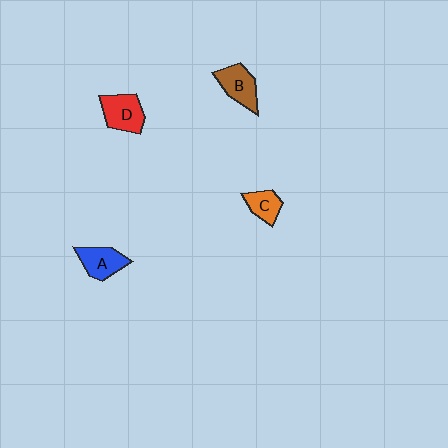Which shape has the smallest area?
Shape C (orange).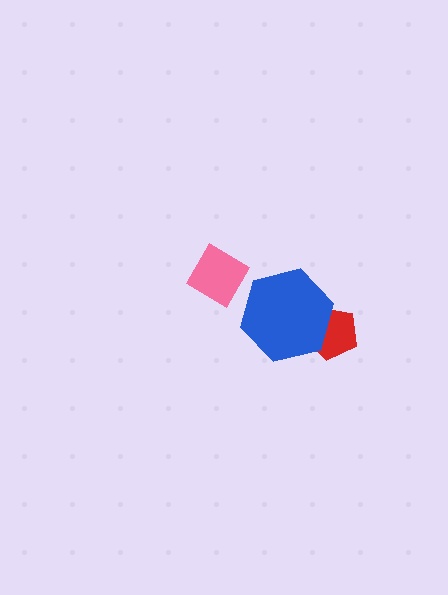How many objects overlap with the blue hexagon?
1 object overlaps with the blue hexagon.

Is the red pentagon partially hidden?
Yes, it is partially covered by another shape.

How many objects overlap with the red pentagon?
1 object overlaps with the red pentagon.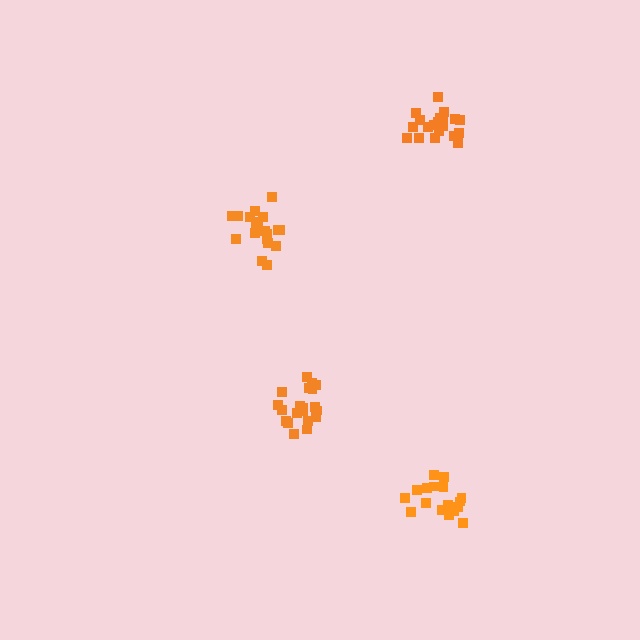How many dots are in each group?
Group 1: 17 dots, Group 2: 19 dots, Group 3: 20 dots, Group 4: 21 dots (77 total).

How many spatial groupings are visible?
There are 4 spatial groupings.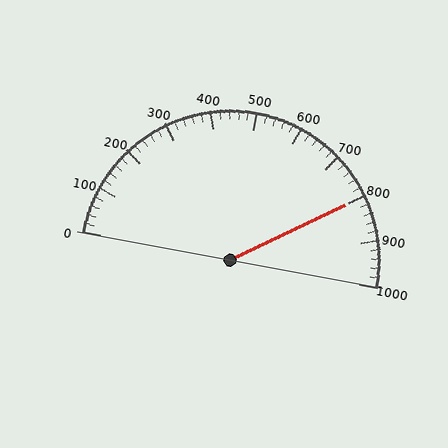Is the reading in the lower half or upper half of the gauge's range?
The reading is in the upper half of the range (0 to 1000).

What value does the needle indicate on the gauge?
The needle indicates approximately 800.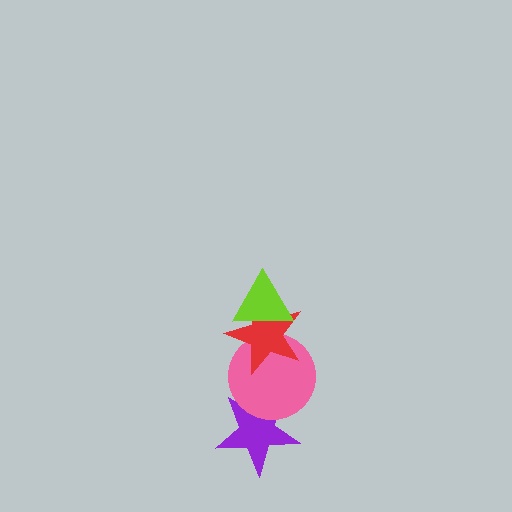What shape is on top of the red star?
The lime triangle is on top of the red star.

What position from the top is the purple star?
The purple star is 4th from the top.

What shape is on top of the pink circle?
The red star is on top of the pink circle.